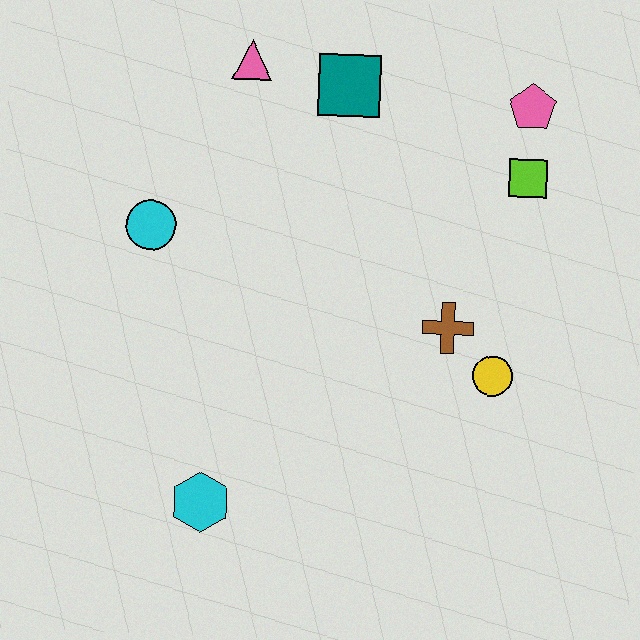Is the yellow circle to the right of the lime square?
No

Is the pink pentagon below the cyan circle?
No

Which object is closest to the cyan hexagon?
The cyan circle is closest to the cyan hexagon.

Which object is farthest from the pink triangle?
The cyan hexagon is farthest from the pink triangle.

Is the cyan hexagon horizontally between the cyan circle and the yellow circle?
Yes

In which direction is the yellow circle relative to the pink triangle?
The yellow circle is below the pink triangle.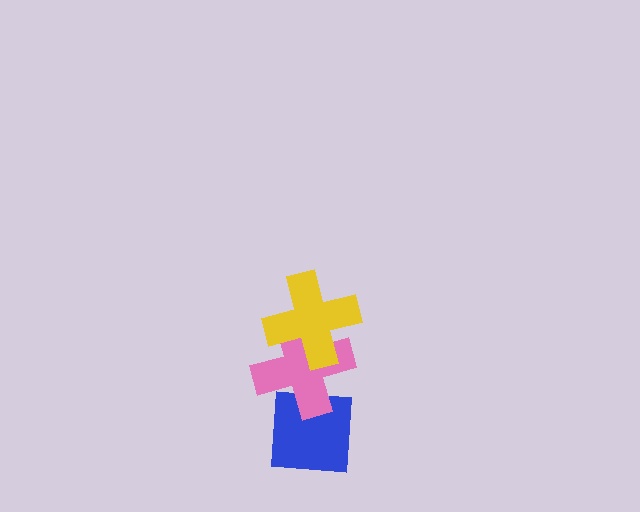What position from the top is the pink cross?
The pink cross is 2nd from the top.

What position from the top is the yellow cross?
The yellow cross is 1st from the top.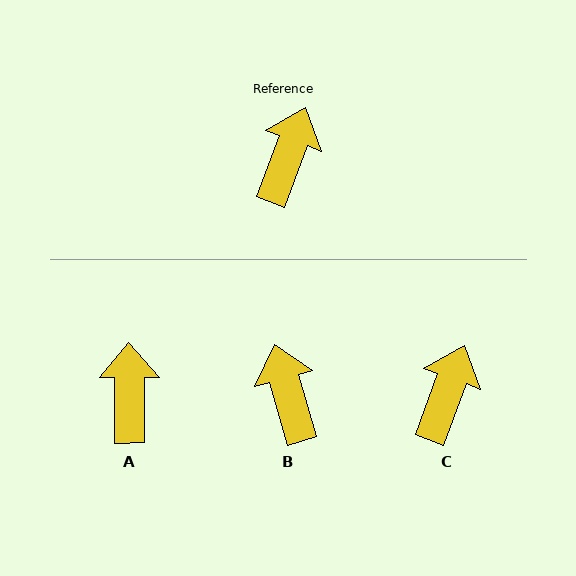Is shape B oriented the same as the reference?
No, it is off by about 36 degrees.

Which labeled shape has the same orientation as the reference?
C.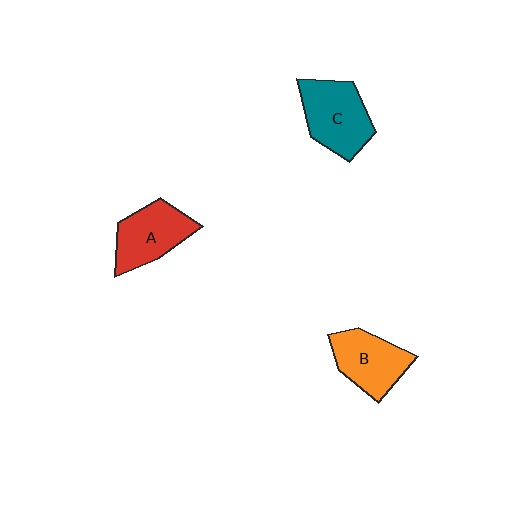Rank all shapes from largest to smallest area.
From largest to smallest: C (teal), A (red), B (orange).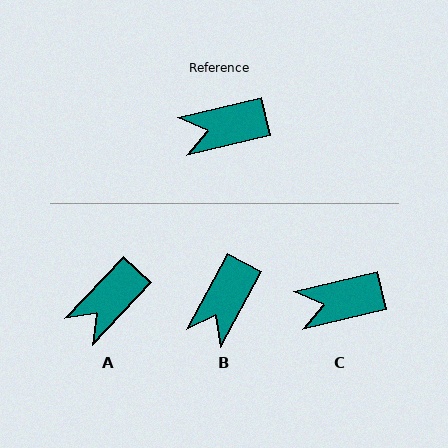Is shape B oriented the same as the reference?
No, it is off by about 49 degrees.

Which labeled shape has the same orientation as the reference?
C.